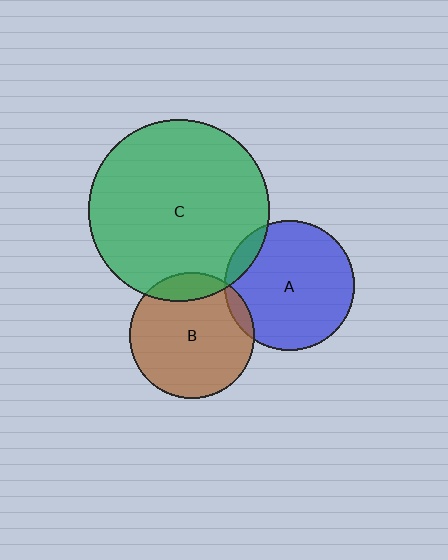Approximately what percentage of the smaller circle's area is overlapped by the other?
Approximately 15%.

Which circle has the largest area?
Circle C (green).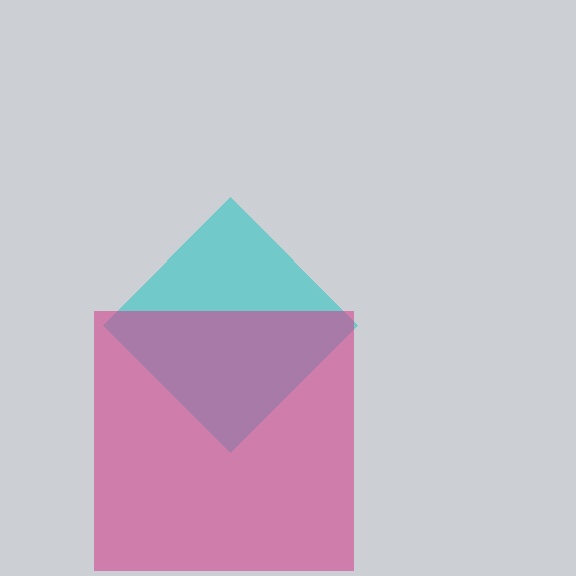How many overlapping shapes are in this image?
There are 2 overlapping shapes in the image.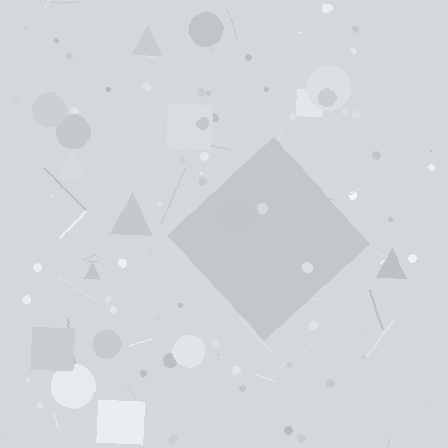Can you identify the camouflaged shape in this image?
The camouflaged shape is a diamond.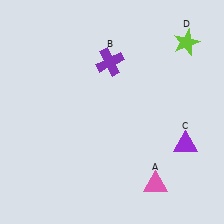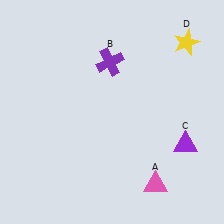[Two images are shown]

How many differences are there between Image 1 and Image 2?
There is 1 difference between the two images.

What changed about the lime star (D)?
In Image 1, D is lime. In Image 2, it changed to yellow.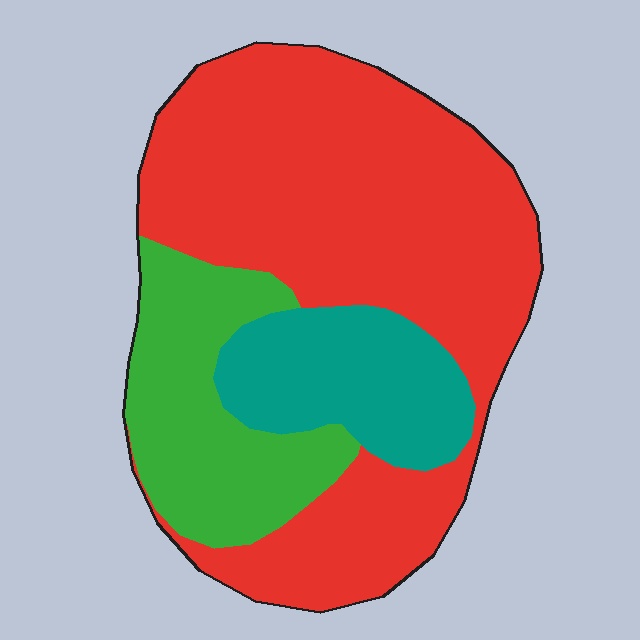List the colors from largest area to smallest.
From largest to smallest: red, green, teal.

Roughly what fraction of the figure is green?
Green covers roughly 20% of the figure.